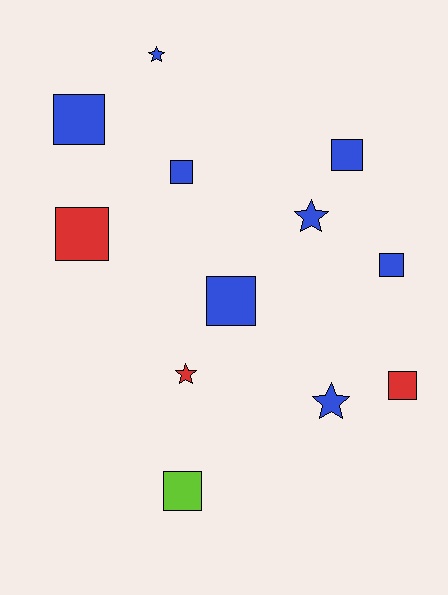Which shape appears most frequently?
Square, with 8 objects.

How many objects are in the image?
There are 12 objects.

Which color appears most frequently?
Blue, with 8 objects.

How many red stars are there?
There is 1 red star.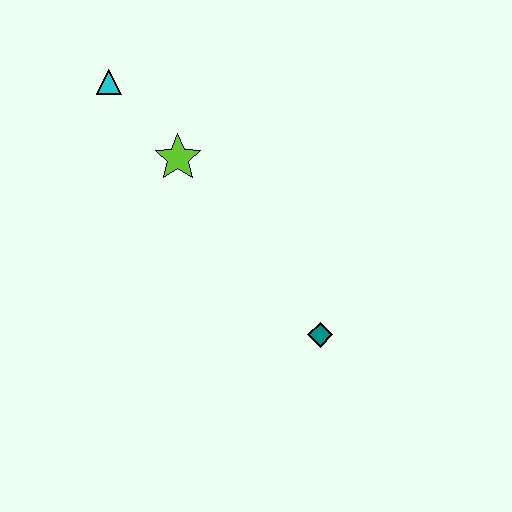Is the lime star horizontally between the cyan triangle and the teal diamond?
Yes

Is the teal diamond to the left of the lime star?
No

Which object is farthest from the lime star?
The teal diamond is farthest from the lime star.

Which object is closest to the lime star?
The cyan triangle is closest to the lime star.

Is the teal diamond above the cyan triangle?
No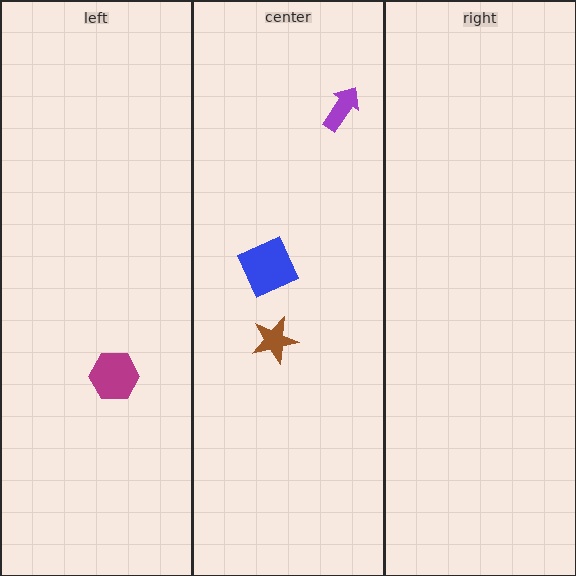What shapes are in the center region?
The blue square, the brown star, the purple arrow.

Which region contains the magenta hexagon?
The left region.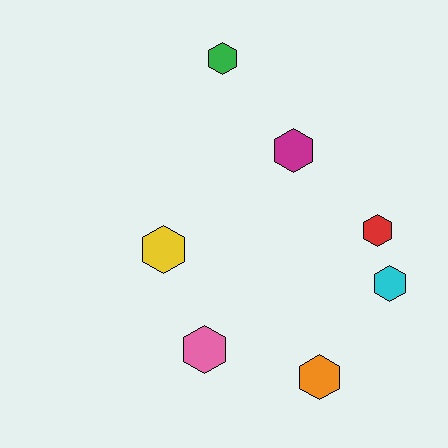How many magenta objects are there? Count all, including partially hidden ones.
There is 1 magenta object.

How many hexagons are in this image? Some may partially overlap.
There are 7 hexagons.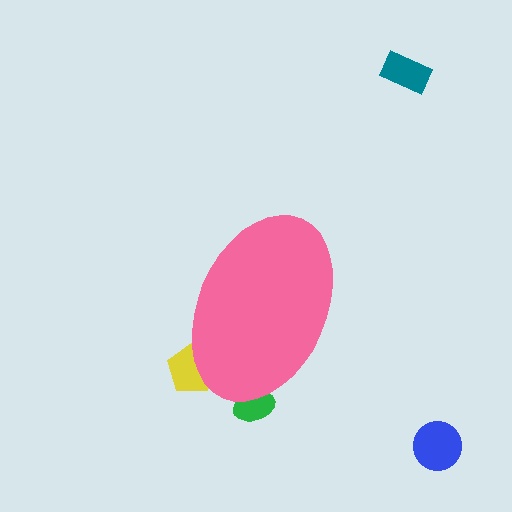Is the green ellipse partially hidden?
Yes, the green ellipse is partially hidden behind the pink ellipse.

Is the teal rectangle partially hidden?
No, the teal rectangle is fully visible.